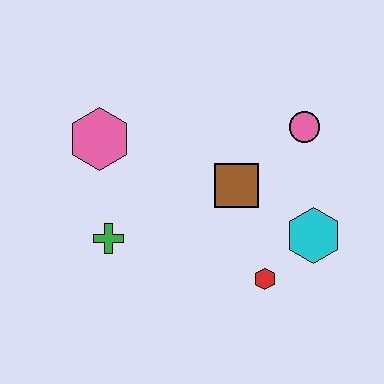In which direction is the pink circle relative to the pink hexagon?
The pink circle is to the right of the pink hexagon.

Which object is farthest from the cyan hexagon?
The pink hexagon is farthest from the cyan hexagon.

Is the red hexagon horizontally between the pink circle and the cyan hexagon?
No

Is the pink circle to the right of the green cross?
Yes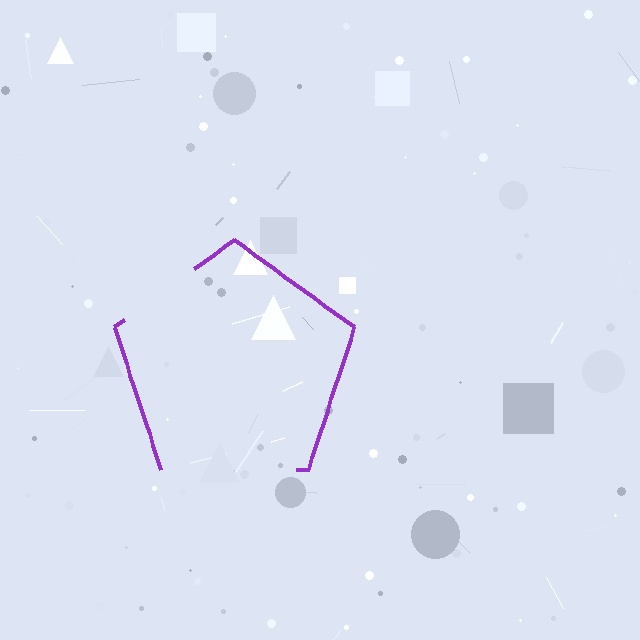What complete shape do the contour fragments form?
The contour fragments form a pentagon.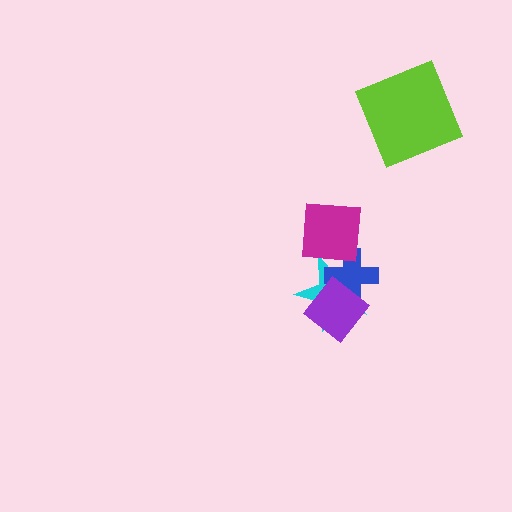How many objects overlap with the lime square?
0 objects overlap with the lime square.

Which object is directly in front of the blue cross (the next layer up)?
The purple diamond is directly in front of the blue cross.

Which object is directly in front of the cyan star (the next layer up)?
The blue cross is directly in front of the cyan star.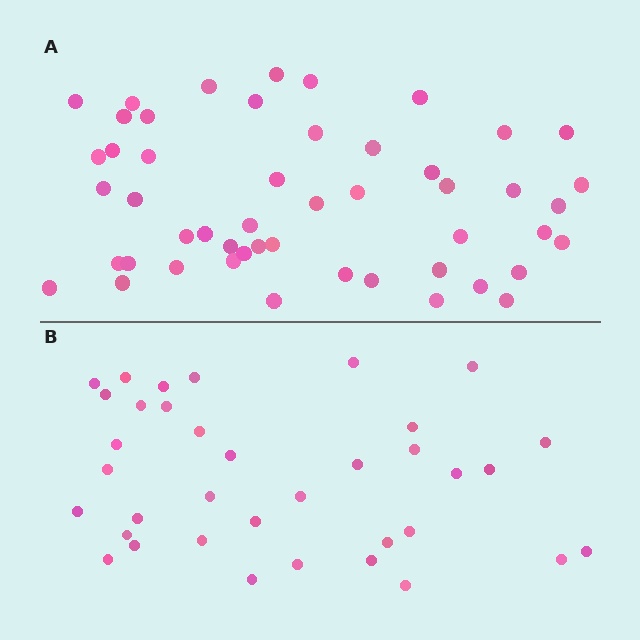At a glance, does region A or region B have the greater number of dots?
Region A (the top region) has more dots.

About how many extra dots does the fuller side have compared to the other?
Region A has approximately 15 more dots than region B.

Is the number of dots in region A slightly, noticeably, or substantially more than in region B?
Region A has noticeably more, but not dramatically so. The ratio is roughly 1.4 to 1.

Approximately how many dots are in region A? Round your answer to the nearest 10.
About 50 dots.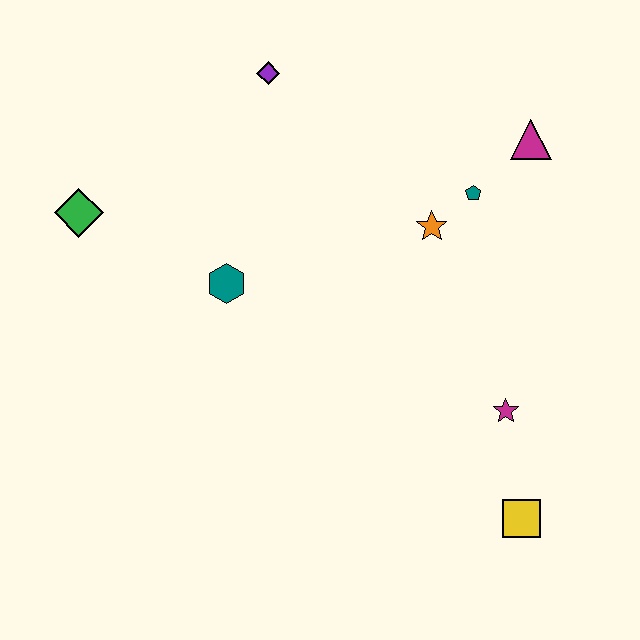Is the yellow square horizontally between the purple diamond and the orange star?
No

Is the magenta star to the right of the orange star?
Yes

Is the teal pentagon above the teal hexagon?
Yes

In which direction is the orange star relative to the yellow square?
The orange star is above the yellow square.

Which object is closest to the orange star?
The teal pentagon is closest to the orange star.